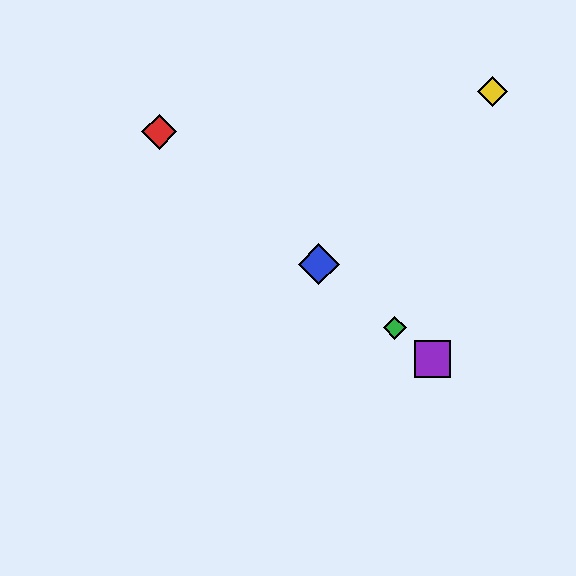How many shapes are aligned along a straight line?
4 shapes (the red diamond, the blue diamond, the green diamond, the purple square) are aligned along a straight line.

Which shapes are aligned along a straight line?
The red diamond, the blue diamond, the green diamond, the purple square are aligned along a straight line.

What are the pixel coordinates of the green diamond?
The green diamond is at (395, 328).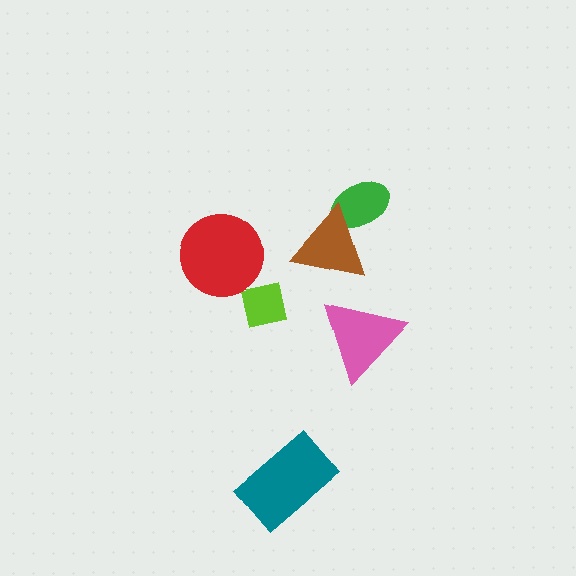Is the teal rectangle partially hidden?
No, no other shape covers it.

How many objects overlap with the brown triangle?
1 object overlaps with the brown triangle.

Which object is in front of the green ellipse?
The brown triangle is in front of the green ellipse.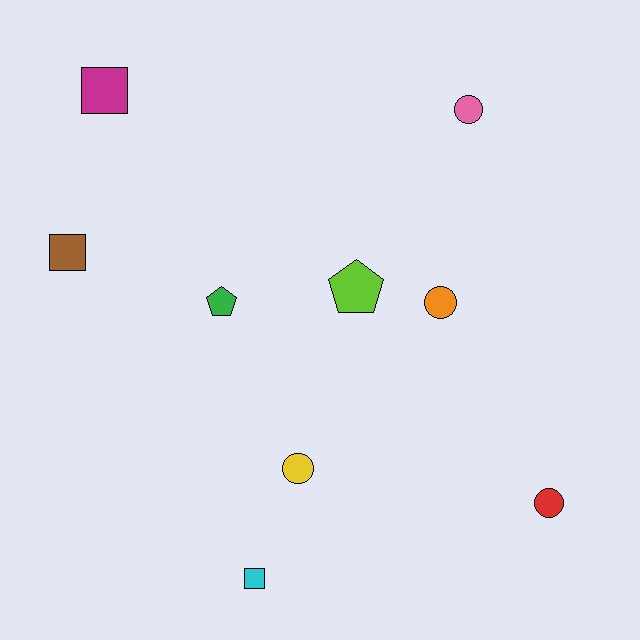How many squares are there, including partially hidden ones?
There are 3 squares.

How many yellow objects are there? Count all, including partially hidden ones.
There is 1 yellow object.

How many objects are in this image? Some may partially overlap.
There are 9 objects.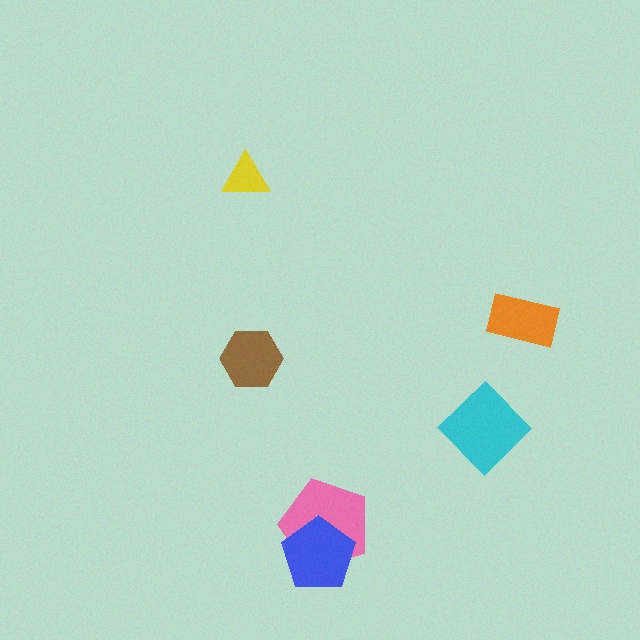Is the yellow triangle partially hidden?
No, no other shape covers it.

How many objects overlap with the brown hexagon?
0 objects overlap with the brown hexagon.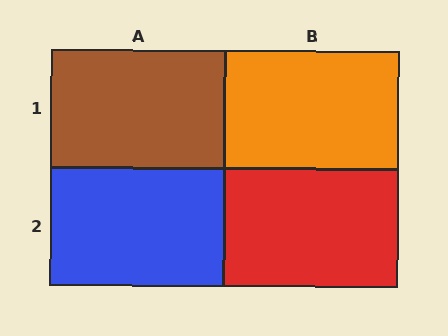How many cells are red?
1 cell is red.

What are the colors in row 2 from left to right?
Blue, red.